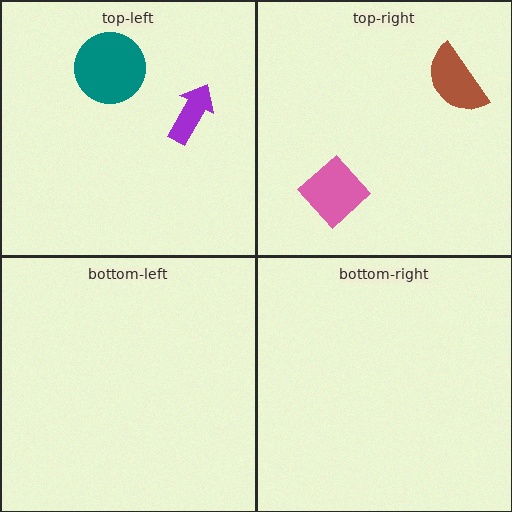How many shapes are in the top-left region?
2.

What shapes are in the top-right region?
The pink diamond, the brown semicircle.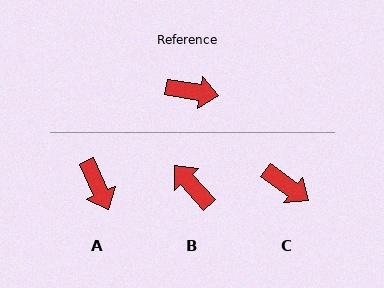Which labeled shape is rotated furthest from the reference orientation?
B, about 142 degrees away.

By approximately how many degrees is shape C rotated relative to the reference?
Approximately 27 degrees clockwise.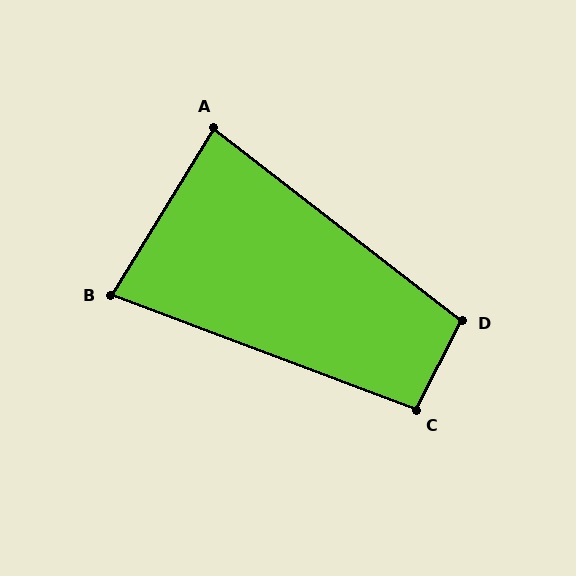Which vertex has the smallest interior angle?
B, at approximately 79 degrees.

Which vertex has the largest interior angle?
D, at approximately 101 degrees.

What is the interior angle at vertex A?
Approximately 84 degrees (acute).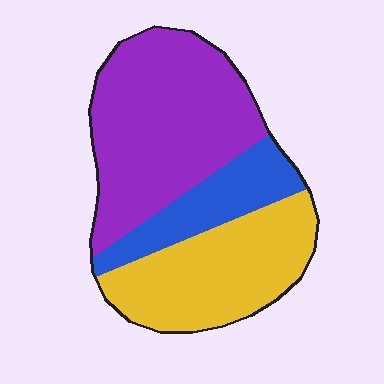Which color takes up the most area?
Purple, at roughly 50%.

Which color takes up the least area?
Blue, at roughly 20%.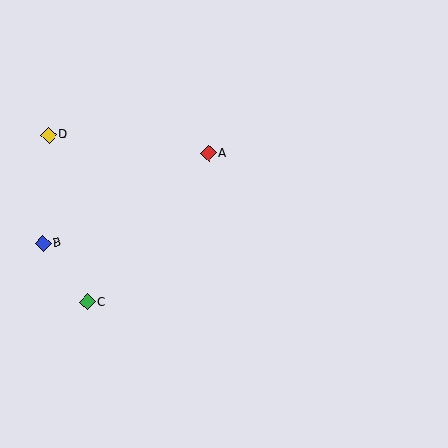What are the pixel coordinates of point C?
Point C is at (87, 302).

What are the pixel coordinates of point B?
Point B is at (43, 243).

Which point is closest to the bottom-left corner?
Point C is closest to the bottom-left corner.